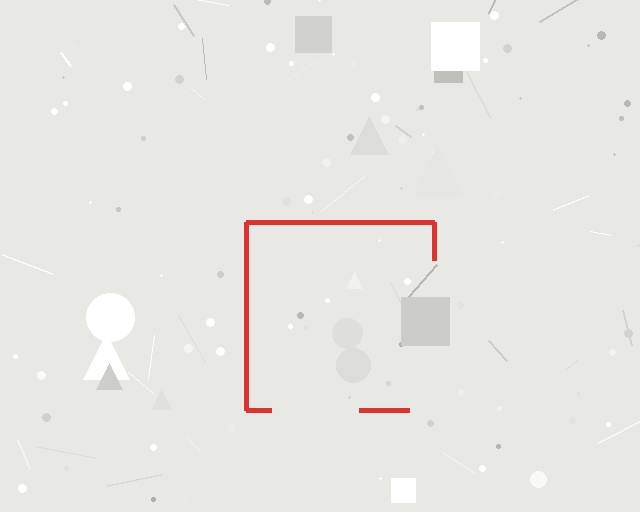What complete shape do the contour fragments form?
The contour fragments form a square.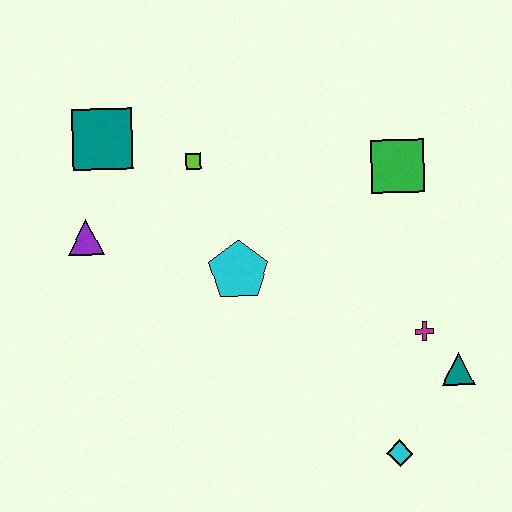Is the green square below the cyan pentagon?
No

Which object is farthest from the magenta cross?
The teal square is farthest from the magenta cross.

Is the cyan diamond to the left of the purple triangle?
No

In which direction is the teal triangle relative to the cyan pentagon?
The teal triangle is to the right of the cyan pentagon.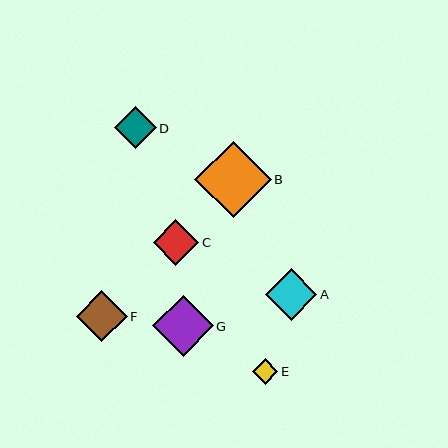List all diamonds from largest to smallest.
From largest to smallest: B, G, A, F, C, D, E.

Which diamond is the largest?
Diamond B is the largest with a size of approximately 76 pixels.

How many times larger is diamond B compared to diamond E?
Diamond B is approximately 3.0 times the size of diamond E.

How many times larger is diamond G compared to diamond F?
Diamond G is approximately 1.2 times the size of diamond F.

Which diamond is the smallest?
Diamond E is the smallest with a size of approximately 25 pixels.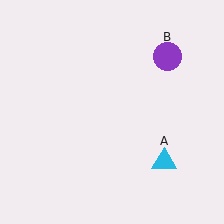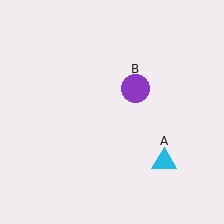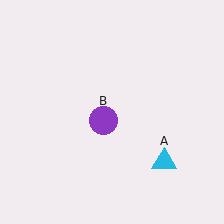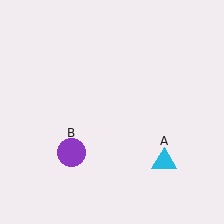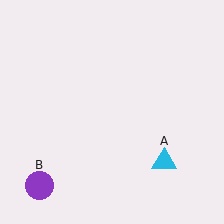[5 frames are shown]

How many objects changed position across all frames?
1 object changed position: purple circle (object B).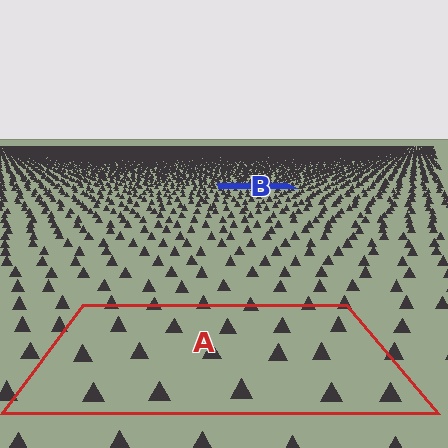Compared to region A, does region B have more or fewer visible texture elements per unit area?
Region B has more texture elements per unit area — they are packed more densely because it is farther away.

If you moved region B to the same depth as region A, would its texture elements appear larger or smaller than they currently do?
They would appear larger. At a closer depth, the same texture elements are projected at a bigger on-screen size.